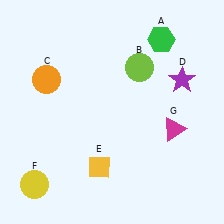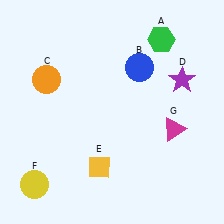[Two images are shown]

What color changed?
The circle (B) changed from lime in Image 1 to blue in Image 2.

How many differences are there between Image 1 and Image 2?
There is 1 difference between the two images.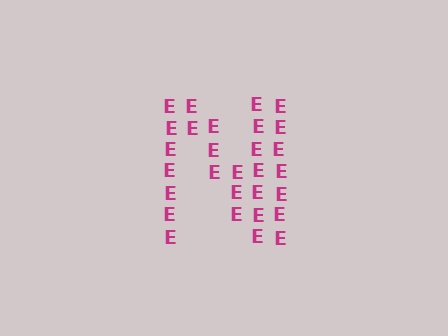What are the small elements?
The small elements are letter E's.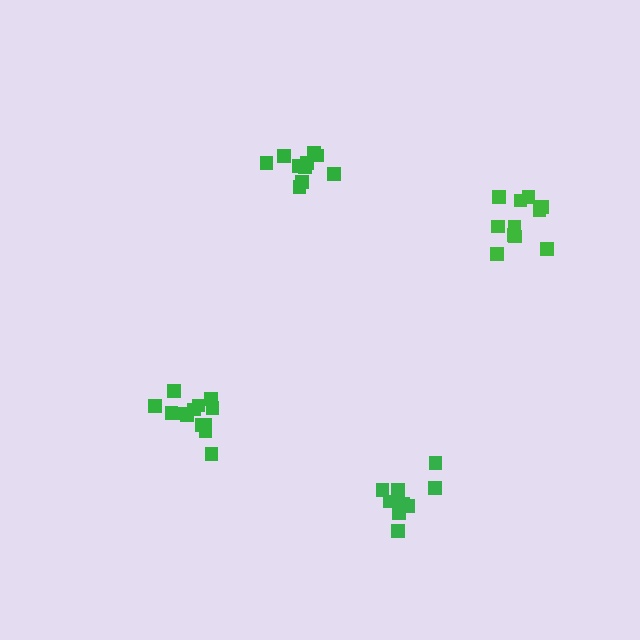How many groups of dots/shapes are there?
There are 4 groups.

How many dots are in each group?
Group 1: 10 dots, Group 2: 11 dots, Group 3: 9 dots, Group 4: 13 dots (43 total).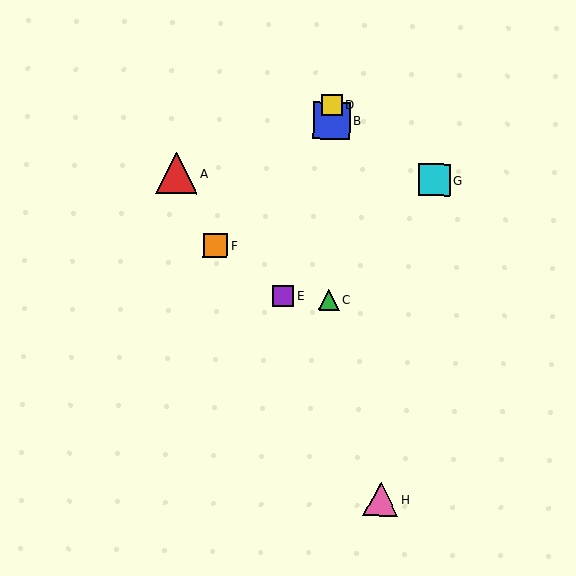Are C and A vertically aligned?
No, C is at x≈329 and A is at x≈177.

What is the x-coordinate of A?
Object A is at x≈177.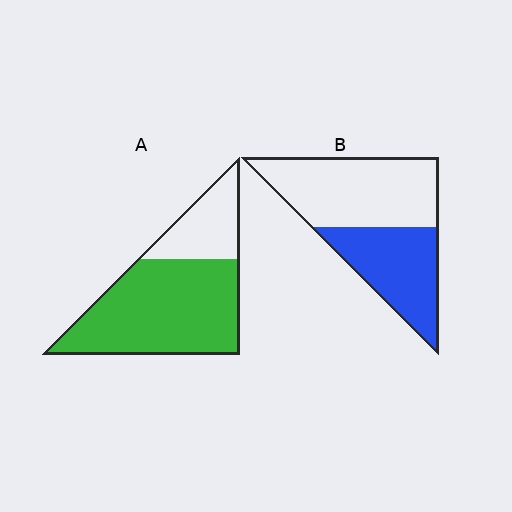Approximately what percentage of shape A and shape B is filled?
A is approximately 75% and B is approximately 40%.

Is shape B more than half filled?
No.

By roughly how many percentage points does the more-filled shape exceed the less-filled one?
By roughly 30 percentage points (A over B).